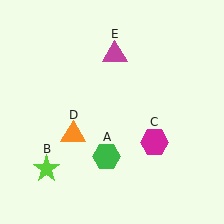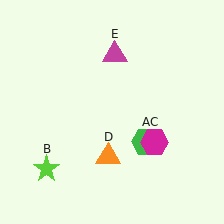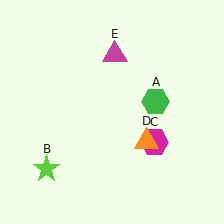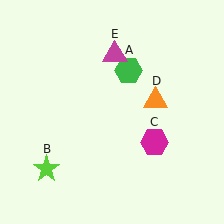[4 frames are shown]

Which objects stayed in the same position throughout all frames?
Lime star (object B) and magenta hexagon (object C) and magenta triangle (object E) remained stationary.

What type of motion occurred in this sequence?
The green hexagon (object A), orange triangle (object D) rotated counterclockwise around the center of the scene.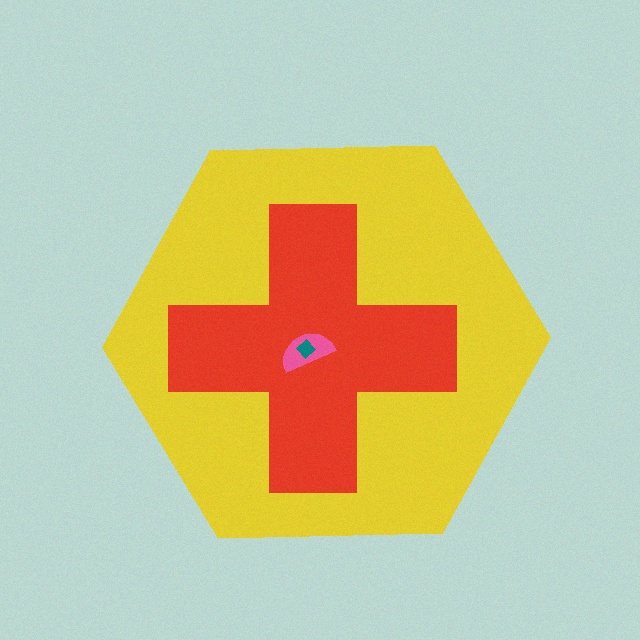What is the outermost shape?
The yellow hexagon.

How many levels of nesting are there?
4.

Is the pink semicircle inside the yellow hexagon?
Yes.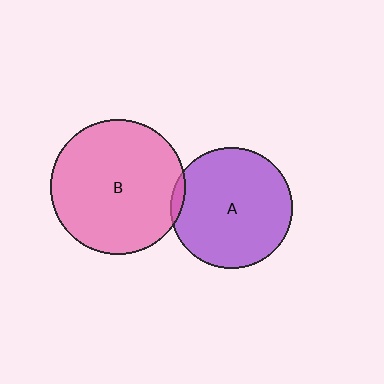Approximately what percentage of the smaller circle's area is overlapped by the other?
Approximately 5%.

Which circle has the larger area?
Circle B (pink).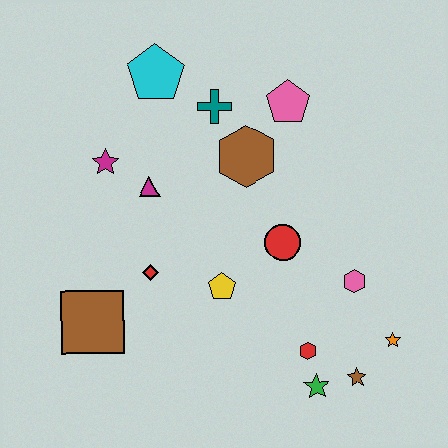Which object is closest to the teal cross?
The brown hexagon is closest to the teal cross.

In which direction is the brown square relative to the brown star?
The brown square is to the left of the brown star.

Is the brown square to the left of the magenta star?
Yes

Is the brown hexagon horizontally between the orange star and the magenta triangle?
Yes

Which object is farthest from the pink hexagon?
The cyan pentagon is farthest from the pink hexagon.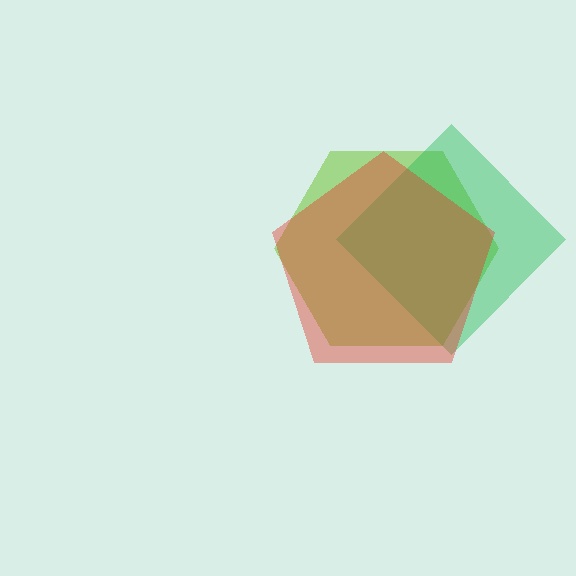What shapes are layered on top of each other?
The layered shapes are: a lime hexagon, a green diamond, a red pentagon.